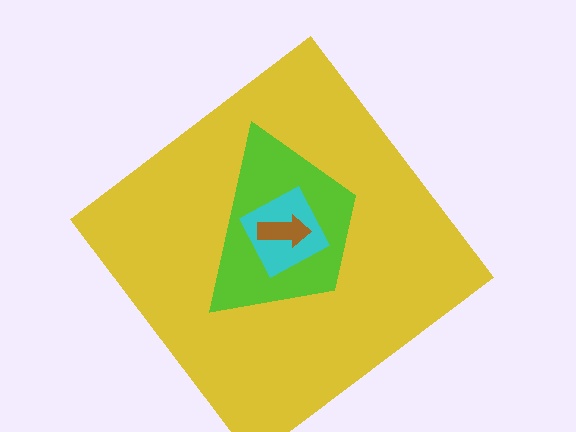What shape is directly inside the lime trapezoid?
The cyan diamond.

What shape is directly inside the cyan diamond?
The brown arrow.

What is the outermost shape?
The yellow diamond.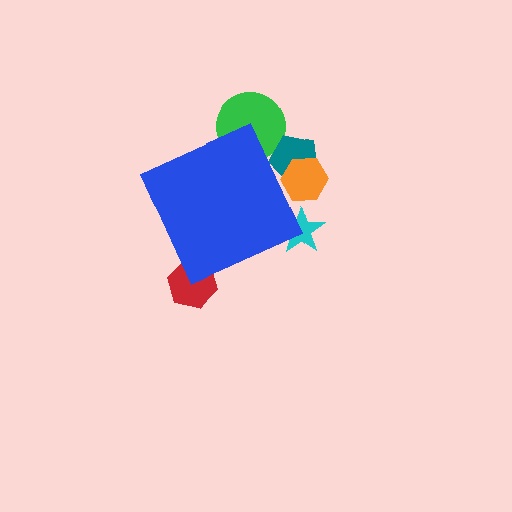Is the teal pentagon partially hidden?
Yes, the teal pentagon is partially hidden behind the blue diamond.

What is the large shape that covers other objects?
A blue diamond.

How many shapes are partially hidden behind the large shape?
5 shapes are partially hidden.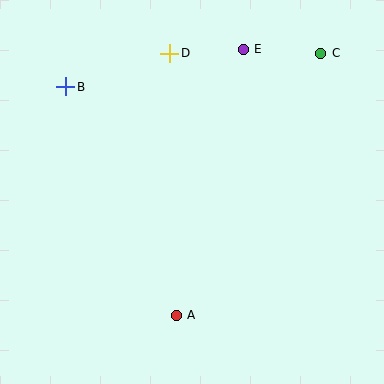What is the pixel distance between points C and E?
The distance between C and E is 78 pixels.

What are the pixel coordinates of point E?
Point E is at (243, 49).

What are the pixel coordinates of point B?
Point B is at (66, 87).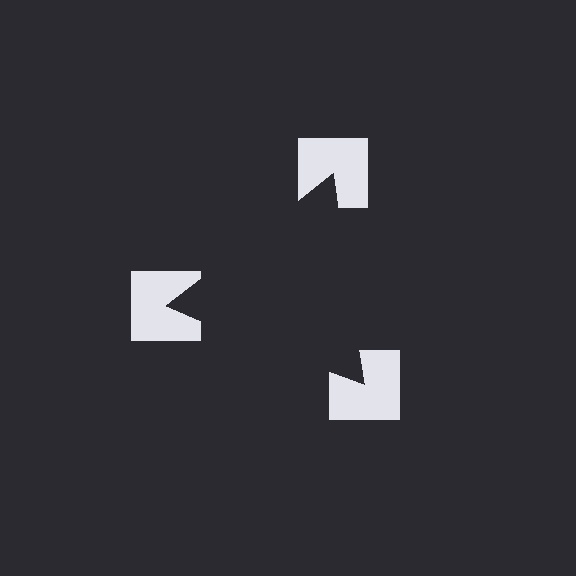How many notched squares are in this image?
There are 3 — one at each vertex of the illusory triangle.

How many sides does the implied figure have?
3 sides.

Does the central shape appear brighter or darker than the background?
It typically appears slightly darker than the background, even though no actual brightness change is drawn.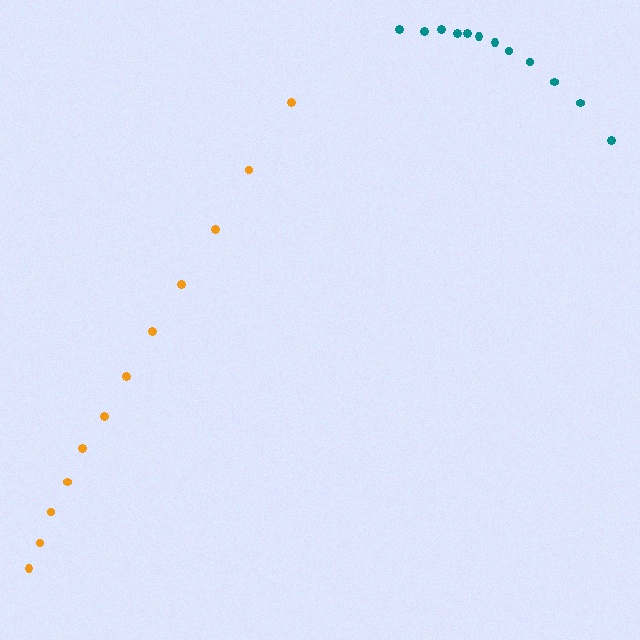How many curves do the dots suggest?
There are 2 distinct paths.